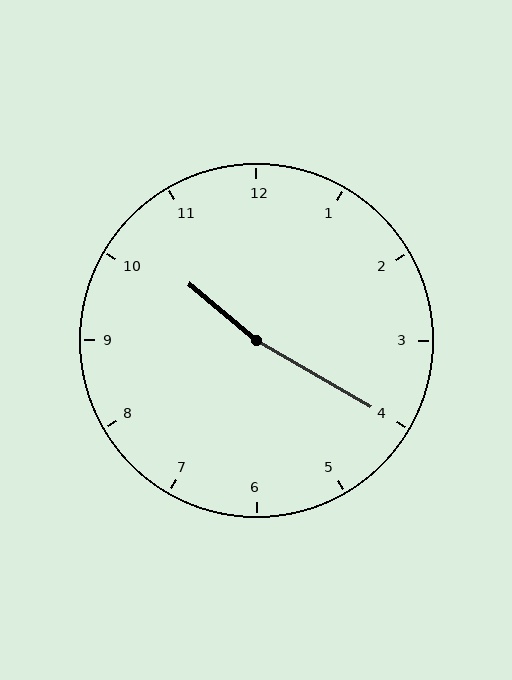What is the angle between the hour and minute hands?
Approximately 170 degrees.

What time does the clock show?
10:20.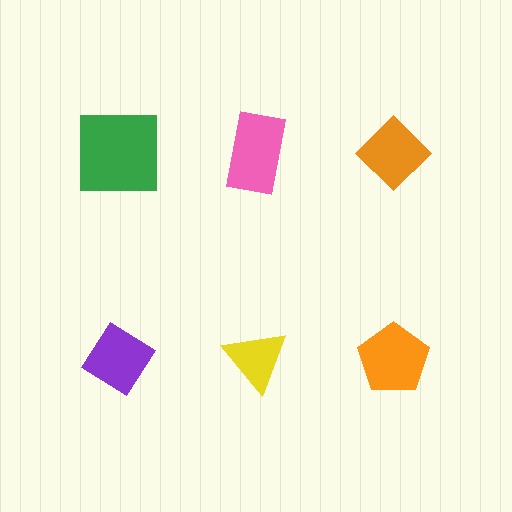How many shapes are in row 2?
3 shapes.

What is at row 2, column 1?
A purple diamond.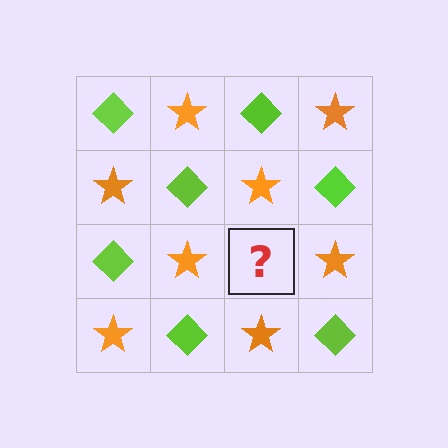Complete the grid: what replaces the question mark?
The question mark should be replaced with a lime diamond.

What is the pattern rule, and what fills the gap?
The rule is that it alternates lime diamond and orange star in a checkerboard pattern. The gap should be filled with a lime diamond.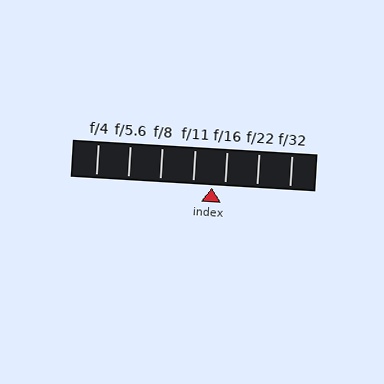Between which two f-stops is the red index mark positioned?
The index mark is between f/11 and f/16.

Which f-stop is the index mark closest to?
The index mark is closest to f/16.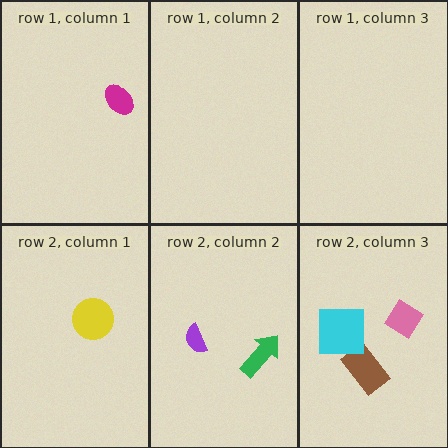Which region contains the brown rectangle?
The row 2, column 3 region.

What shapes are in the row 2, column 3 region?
The brown rectangle, the pink diamond, the cyan square.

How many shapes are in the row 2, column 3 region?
3.